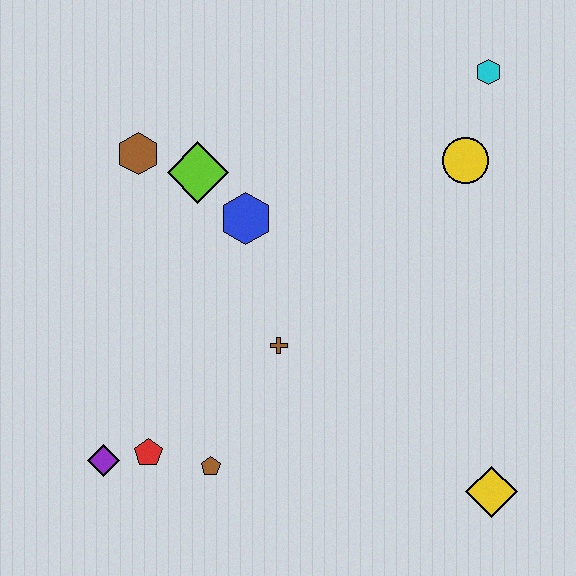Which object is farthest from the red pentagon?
The cyan hexagon is farthest from the red pentagon.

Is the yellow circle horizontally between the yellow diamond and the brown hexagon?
Yes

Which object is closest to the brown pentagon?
The red pentagon is closest to the brown pentagon.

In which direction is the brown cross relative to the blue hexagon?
The brown cross is below the blue hexagon.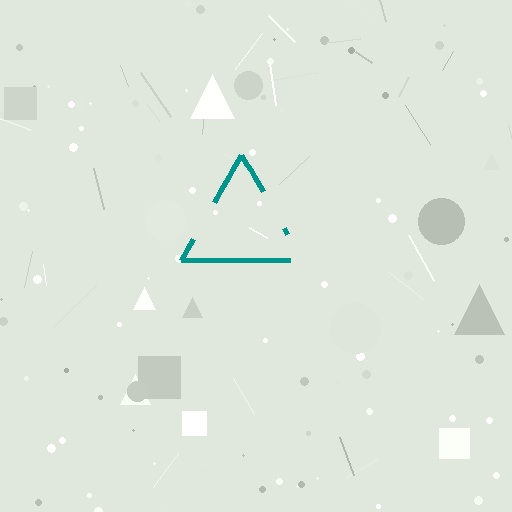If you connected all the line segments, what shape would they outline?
They would outline a triangle.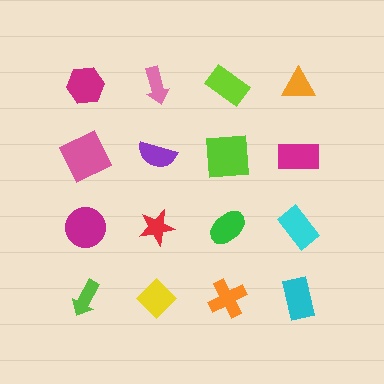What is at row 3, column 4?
A cyan rectangle.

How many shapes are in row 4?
4 shapes.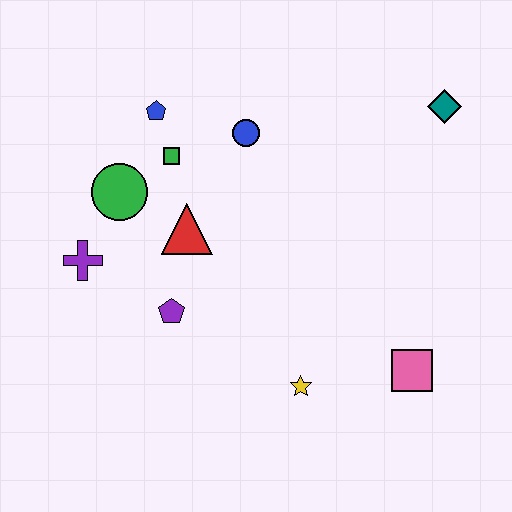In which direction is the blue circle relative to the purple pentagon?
The blue circle is above the purple pentagon.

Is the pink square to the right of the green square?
Yes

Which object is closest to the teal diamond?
The blue circle is closest to the teal diamond.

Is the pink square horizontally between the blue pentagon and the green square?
No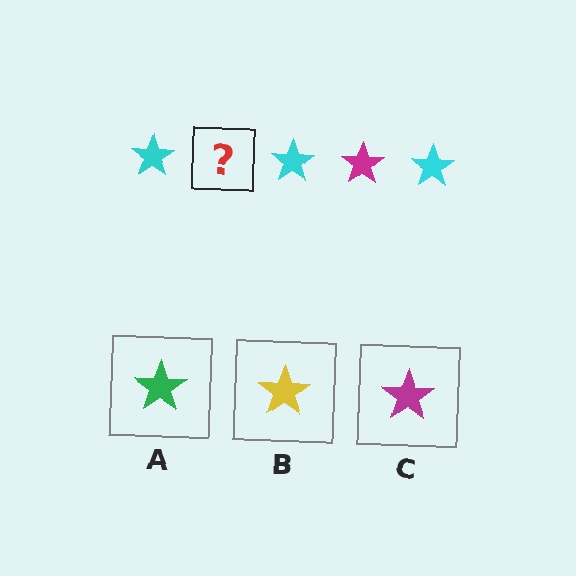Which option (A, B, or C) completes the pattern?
C.